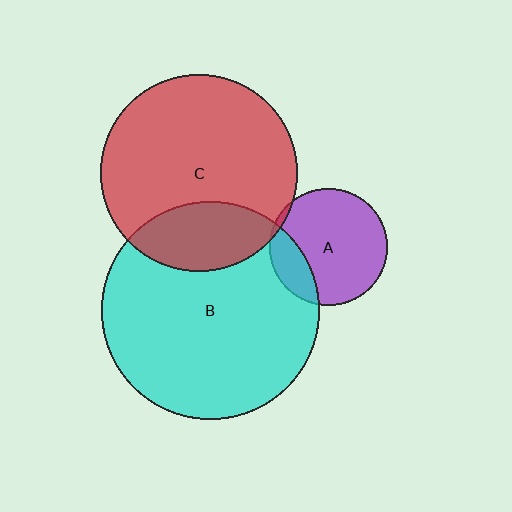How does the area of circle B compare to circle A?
Approximately 3.4 times.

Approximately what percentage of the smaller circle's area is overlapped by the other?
Approximately 20%.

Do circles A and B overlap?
Yes.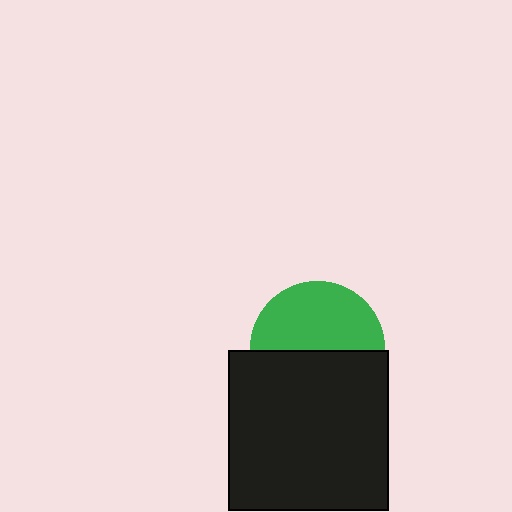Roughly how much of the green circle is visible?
About half of it is visible (roughly 51%).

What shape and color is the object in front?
The object in front is a black square.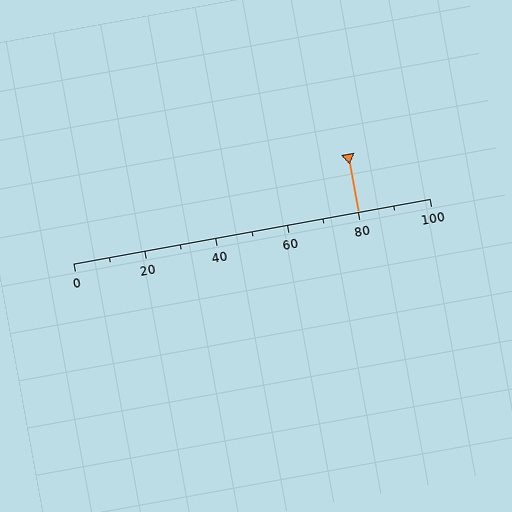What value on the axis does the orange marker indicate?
The marker indicates approximately 80.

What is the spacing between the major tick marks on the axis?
The major ticks are spaced 20 apart.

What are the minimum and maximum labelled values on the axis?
The axis runs from 0 to 100.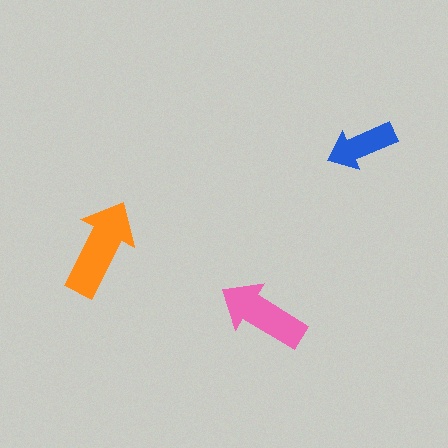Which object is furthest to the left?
The orange arrow is leftmost.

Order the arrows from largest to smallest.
the orange one, the pink one, the blue one.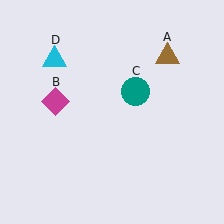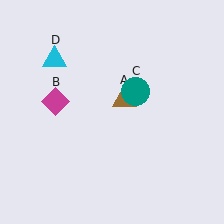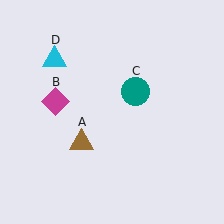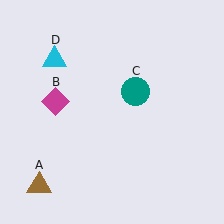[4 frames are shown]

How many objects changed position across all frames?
1 object changed position: brown triangle (object A).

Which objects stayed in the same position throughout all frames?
Magenta diamond (object B) and teal circle (object C) and cyan triangle (object D) remained stationary.